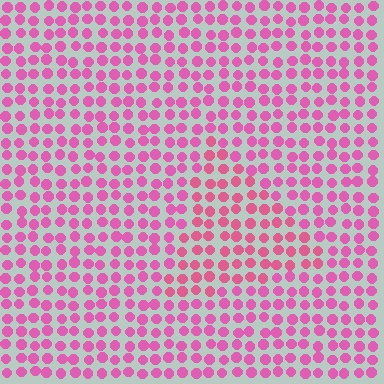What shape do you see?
I see a triangle.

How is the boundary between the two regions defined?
The boundary is defined purely by a slight shift in hue (about 17 degrees). Spacing, size, and orientation are identical on both sides.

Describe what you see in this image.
The image is filled with small pink elements in a uniform arrangement. A triangle-shaped region is visible where the elements are tinted to a slightly different hue, forming a subtle color boundary.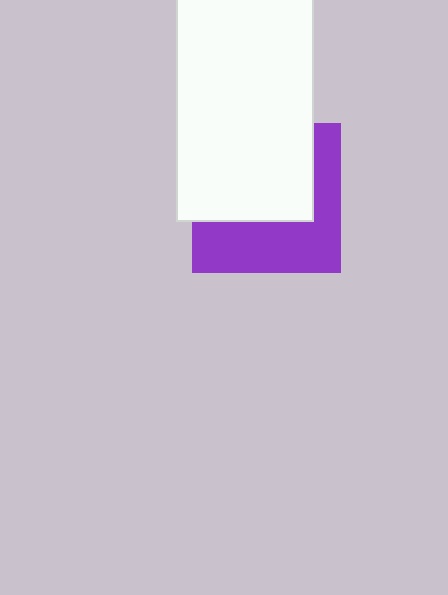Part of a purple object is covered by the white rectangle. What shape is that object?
It is a square.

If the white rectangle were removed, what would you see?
You would see the complete purple square.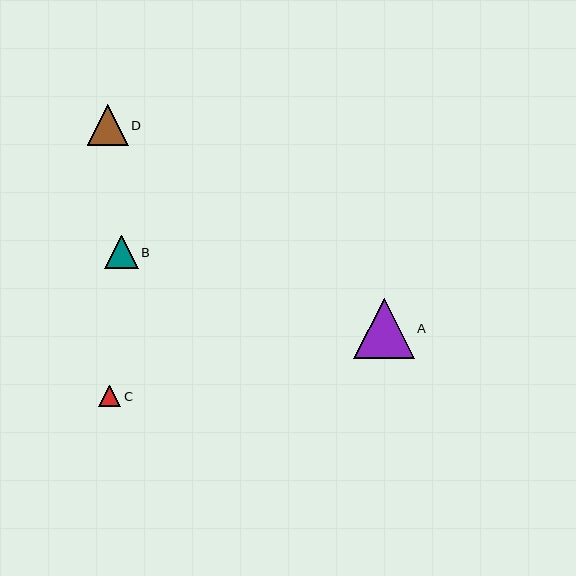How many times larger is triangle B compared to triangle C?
Triangle B is approximately 1.5 times the size of triangle C.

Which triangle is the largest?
Triangle A is the largest with a size of approximately 60 pixels.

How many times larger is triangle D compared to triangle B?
Triangle D is approximately 1.2 times the size of triangle B.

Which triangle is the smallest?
Triangle C is the smallest with a size of approximately 22 pixels.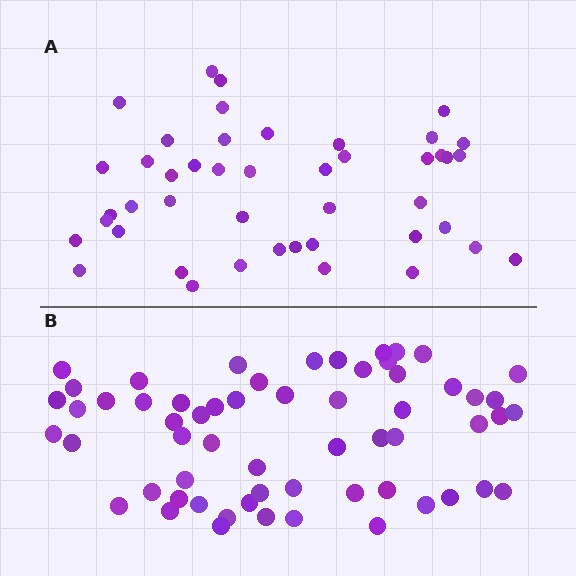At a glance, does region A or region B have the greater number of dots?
Region B (the bottom region) has more dots.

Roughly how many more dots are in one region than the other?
Region B has approximately 15 more dots than region A.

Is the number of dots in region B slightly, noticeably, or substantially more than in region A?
Region B has noticeably more, but not dramatically so. The ratio is roughly 1.3 to 1.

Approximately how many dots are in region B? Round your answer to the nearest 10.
About 60 dots.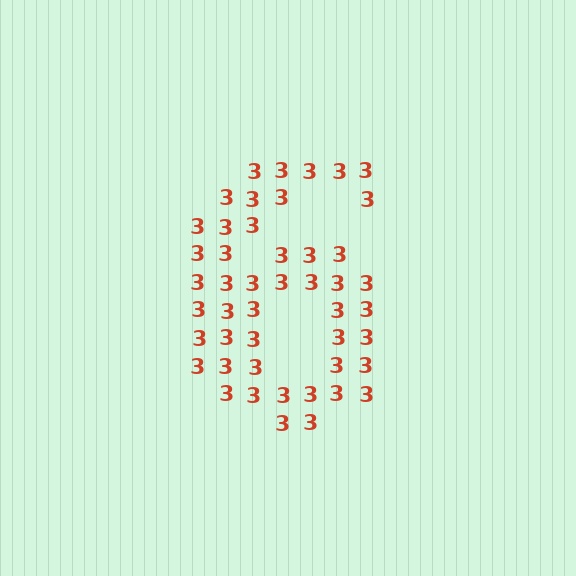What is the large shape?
The large shape is the digit 6.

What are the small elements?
The small elements are digit 3's.